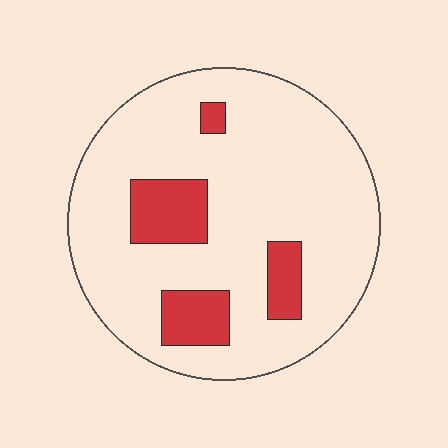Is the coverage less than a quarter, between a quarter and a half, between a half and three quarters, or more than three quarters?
Less than a quarter.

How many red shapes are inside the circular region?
4.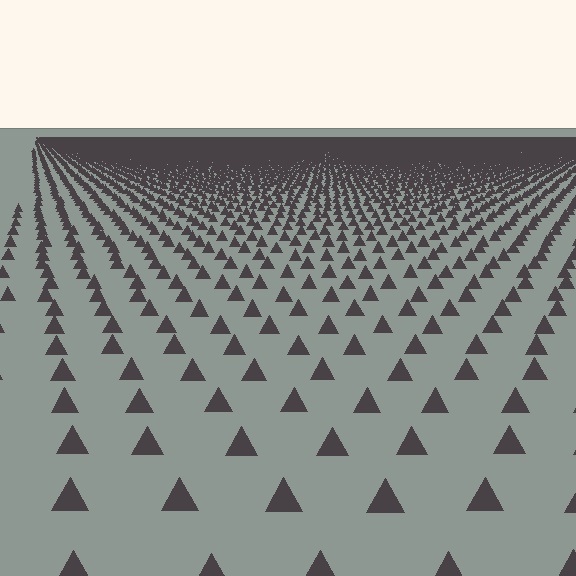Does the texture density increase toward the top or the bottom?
Density increases toward the top.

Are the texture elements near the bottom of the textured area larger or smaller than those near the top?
Larger. Near the bottom, elements are closer to the viewer and appear at a bigger on-screen size.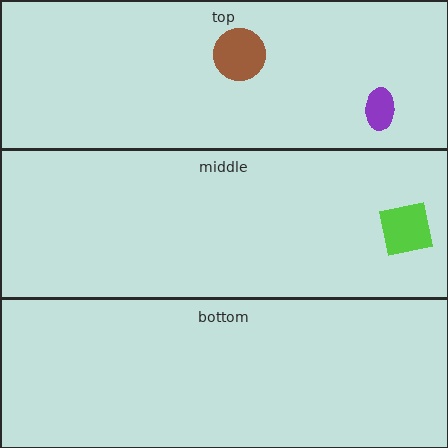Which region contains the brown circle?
The top region.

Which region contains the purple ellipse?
The top region.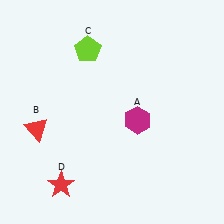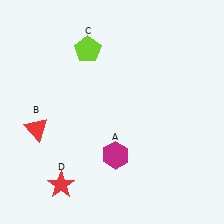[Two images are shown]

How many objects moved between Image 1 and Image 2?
1 object moved between the two images.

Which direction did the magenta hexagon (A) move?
The magenta hexagon (A) moved down.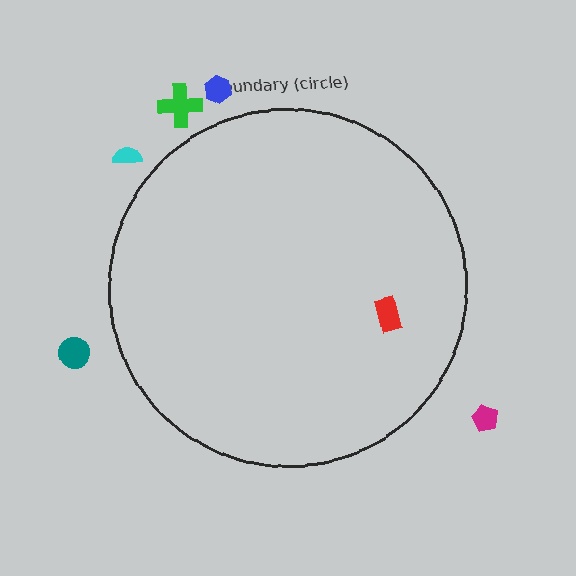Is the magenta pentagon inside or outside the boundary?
Outside.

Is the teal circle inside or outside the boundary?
Outside.